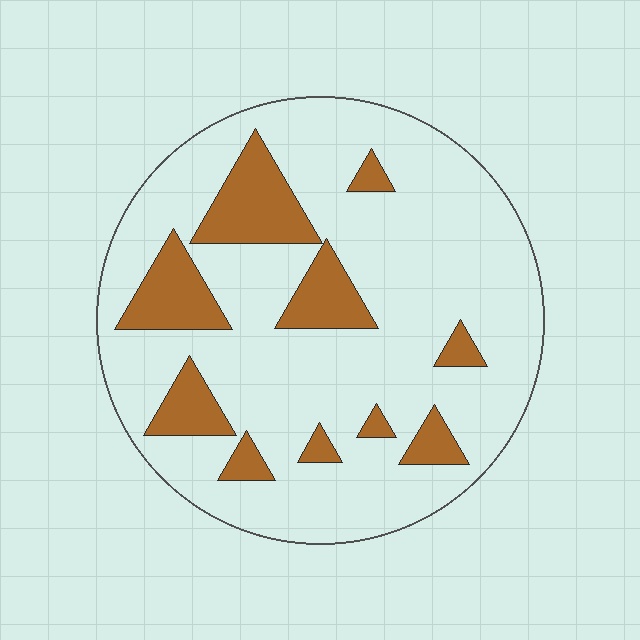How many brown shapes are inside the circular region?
10.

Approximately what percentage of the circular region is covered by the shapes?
Approximately 20%.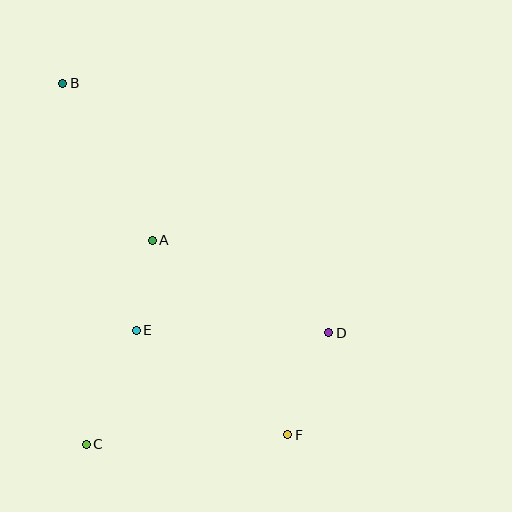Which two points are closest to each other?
Points A and E are closest to each other.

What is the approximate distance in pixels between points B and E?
The distance between B and E is approximately 258 pixels.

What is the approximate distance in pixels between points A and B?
The distance between A and B is approximately 181 pixels.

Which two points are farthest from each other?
Points B and F are farthest from each other.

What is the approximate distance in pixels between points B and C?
The distance between B and C is approximately 362 pixels.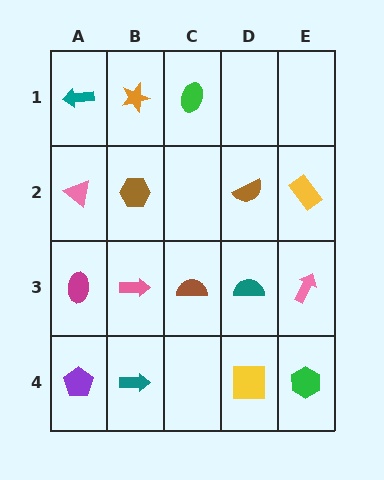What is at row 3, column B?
A pink arrow.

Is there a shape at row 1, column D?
No, that cell is empty.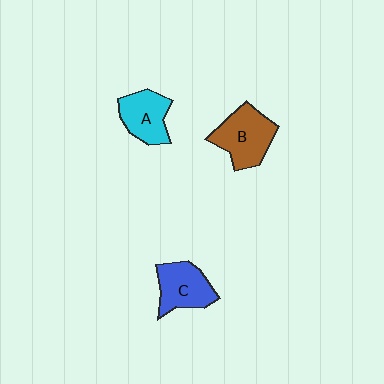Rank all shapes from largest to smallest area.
From largest to smallest: B (brown), C (blue), A (cyan).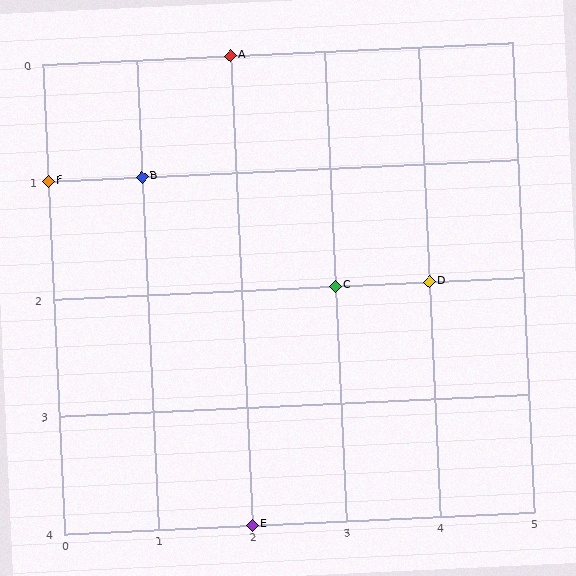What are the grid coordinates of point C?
Point C is at grid coordinates (3, 2).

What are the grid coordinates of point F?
Point F is at grid coordinates (0, 1).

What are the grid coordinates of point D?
Point D is at grid coordinates (4, 2).